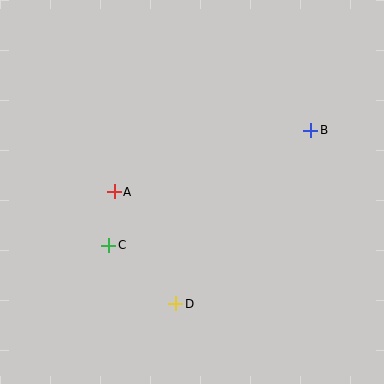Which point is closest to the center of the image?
Point A at (114, 192) is closest to the center.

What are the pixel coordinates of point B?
Point B is at (311, 130).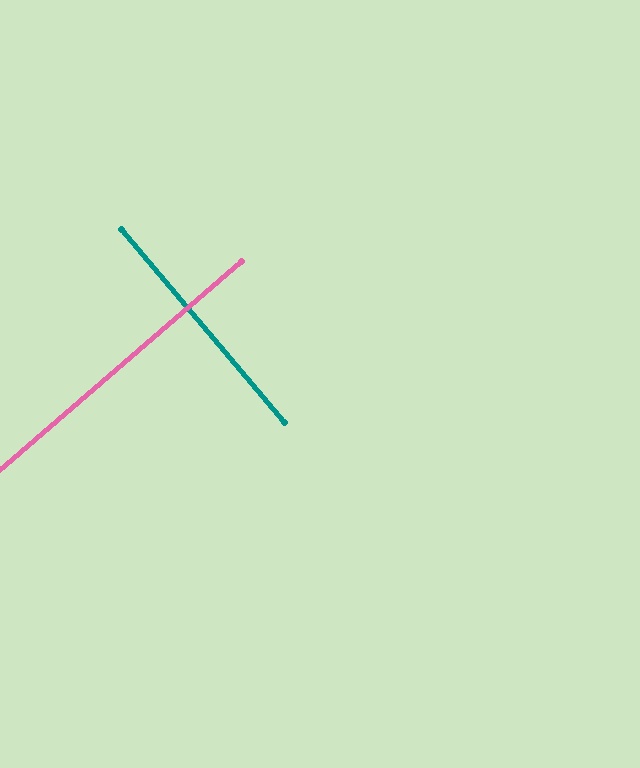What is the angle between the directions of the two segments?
Approximately 89 degrees.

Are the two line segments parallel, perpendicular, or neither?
Perpendicular — they meet at approximately 89°.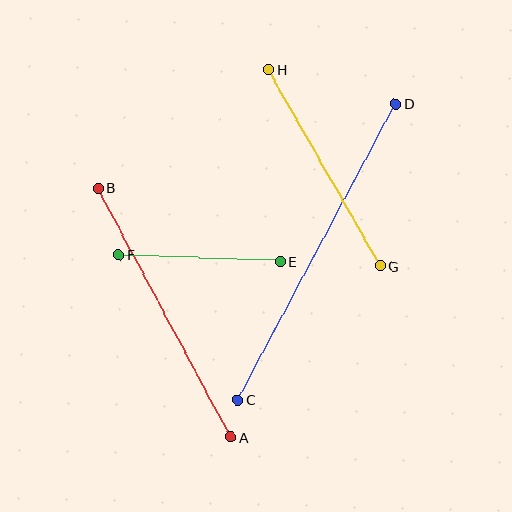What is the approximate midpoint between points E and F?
The midpoint is at approximately (199, 258) pixels.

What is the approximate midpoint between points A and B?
The midpoint is at approximately (165, 313) pixels.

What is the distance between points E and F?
The distance is approximately 162 pixels.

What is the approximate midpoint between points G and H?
The midpoint is at approximately (324, 168) pixels.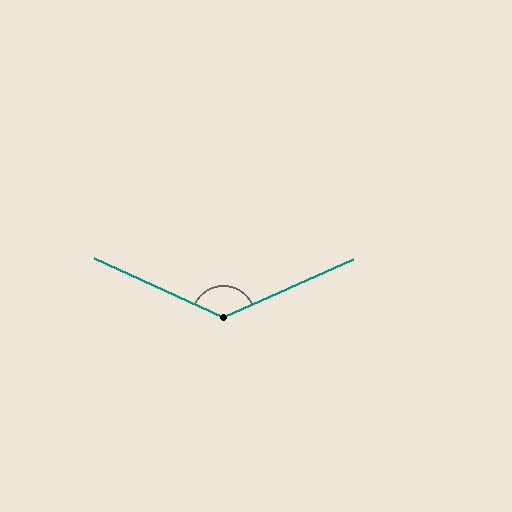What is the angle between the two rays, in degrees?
Approximately 132 degrees.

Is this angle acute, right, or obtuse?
It is obtuse.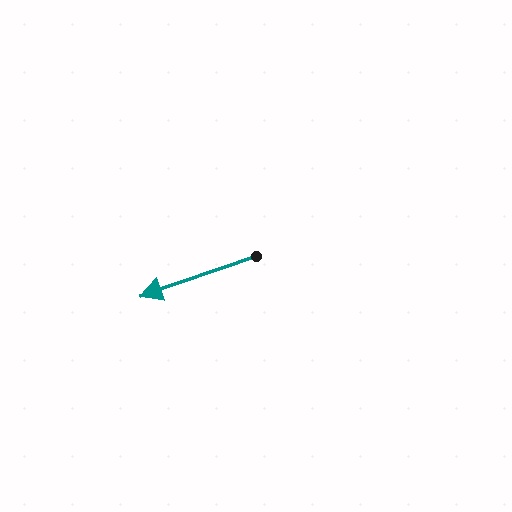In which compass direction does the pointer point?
West.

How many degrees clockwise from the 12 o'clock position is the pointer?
Approximately 251 degrees.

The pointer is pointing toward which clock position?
Roughly 8 o'clock.